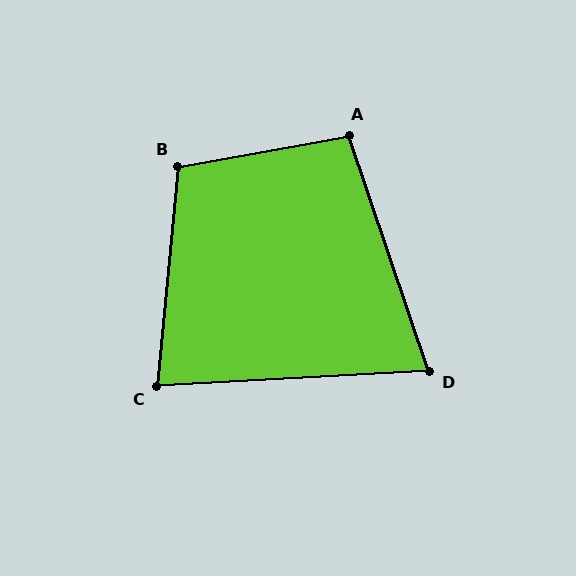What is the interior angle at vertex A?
Approximately 99 degrees (obtuse).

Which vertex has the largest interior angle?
B, at approximately 106 degrees.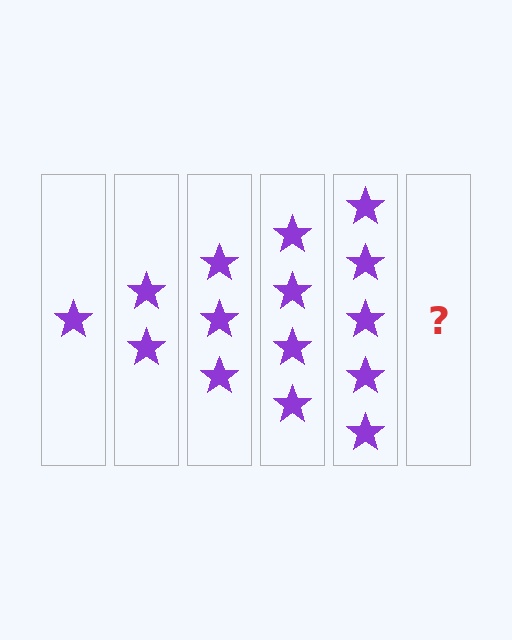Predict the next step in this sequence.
The next step is 6 stars.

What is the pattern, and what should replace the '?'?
The pattern is that each step adds one more star. The '?' should be 6 stars.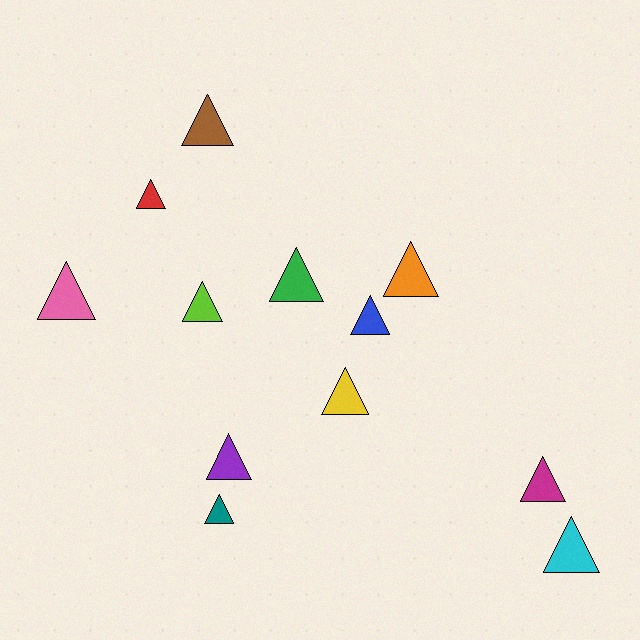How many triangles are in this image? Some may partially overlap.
There are 12 triangles.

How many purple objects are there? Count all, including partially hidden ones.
There is 1 purple object.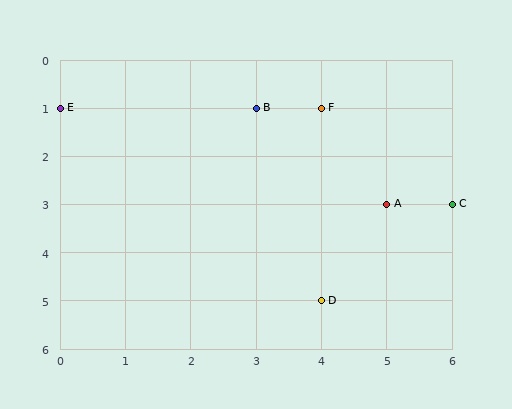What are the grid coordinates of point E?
Point E is at grid coordinates (0, 1).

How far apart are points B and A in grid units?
Points B and A are 2 columns and 2 rows apart (about 2.8 grid units diagonally).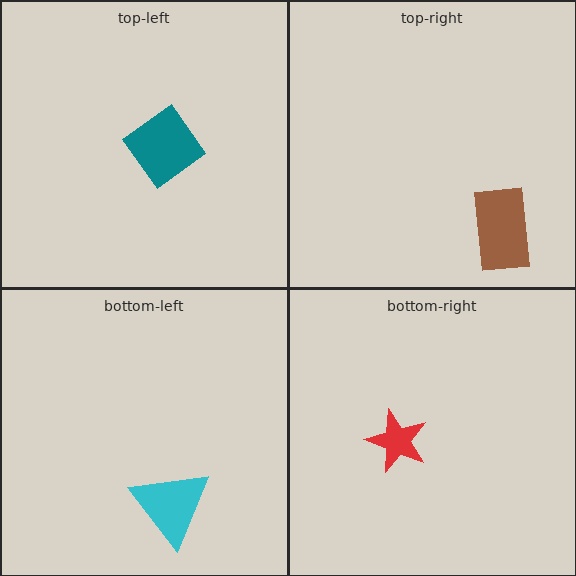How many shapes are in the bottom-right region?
1.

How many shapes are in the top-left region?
1.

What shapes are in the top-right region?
The brown rectangle.